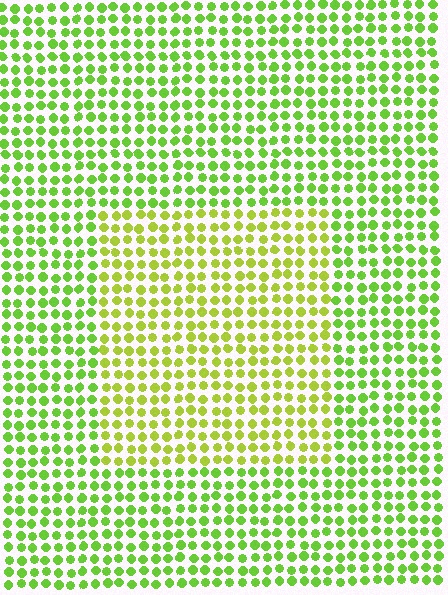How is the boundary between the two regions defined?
The boundary is defined purely by a slight shift in hue (about 25 degrees). Spacing, size, and orientation are identical on both sides.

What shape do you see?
I see a rectangle.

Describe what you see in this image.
The image is filled with small lime elements in a uniform arrangement. A rectangle-shaped region is visible where the elements are tinted to a slightly different hue, forming a subtle color boundary.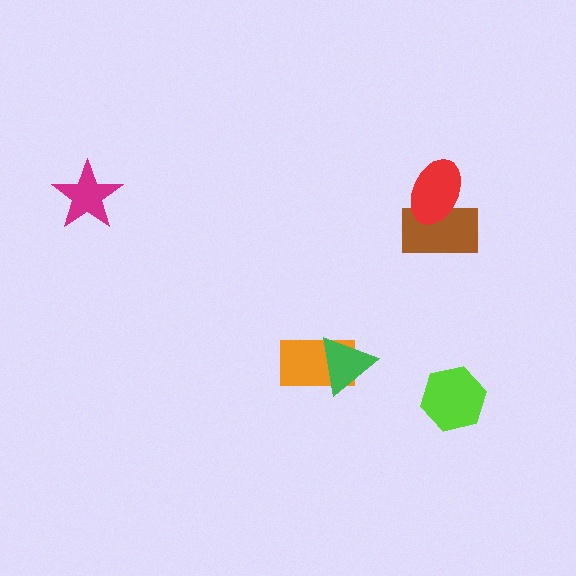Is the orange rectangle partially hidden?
Yes, it is partially covered by another shape.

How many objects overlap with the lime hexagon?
0 objects overlap with the lime hexagon.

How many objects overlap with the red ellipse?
1 object overlaps with the red ellipse.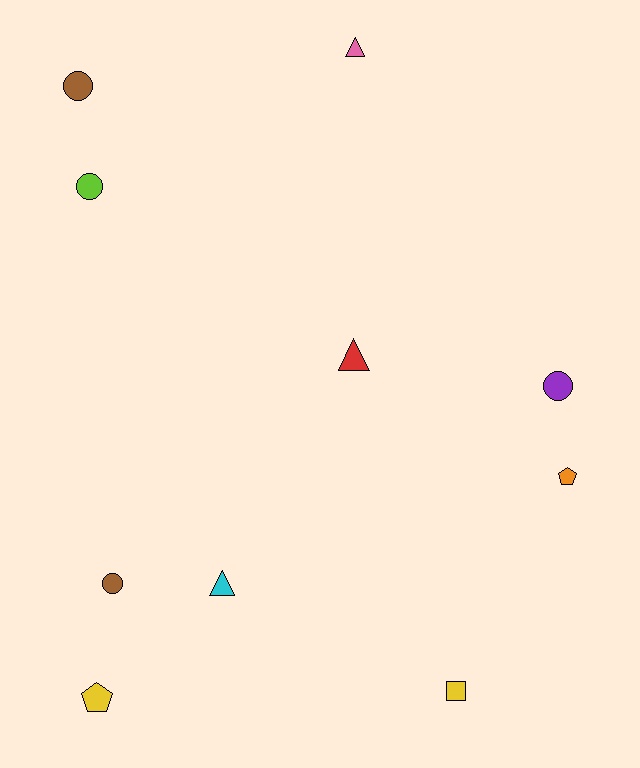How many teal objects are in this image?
There are no teal objects.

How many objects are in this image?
There are 10 objects.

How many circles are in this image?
There are 4 circles.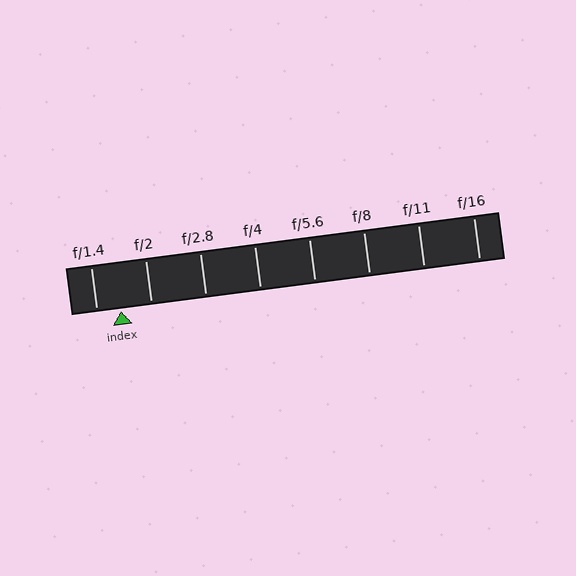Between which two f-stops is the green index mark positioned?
The index mark is between f/1.4 and f/2.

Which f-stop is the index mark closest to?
The index mark is closest to f/1.4.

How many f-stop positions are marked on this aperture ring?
There are 8 f-stop positions marked.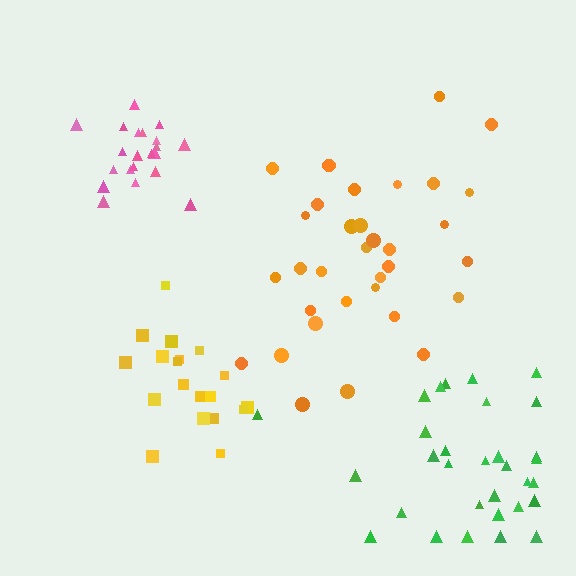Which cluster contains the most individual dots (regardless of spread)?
Orange (34).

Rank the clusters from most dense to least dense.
pink, yellow, orange, green.